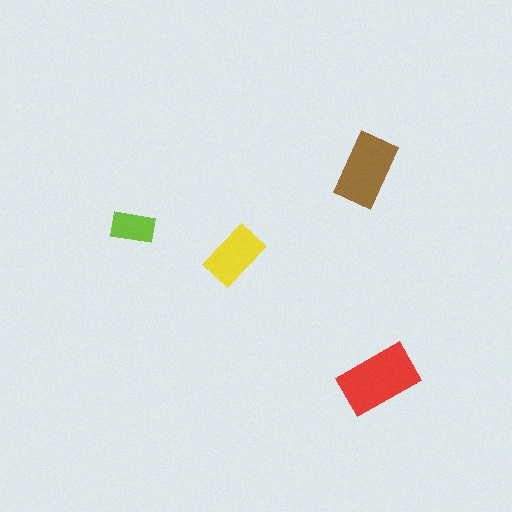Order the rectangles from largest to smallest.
the red one, the brown one, the yellow one, the lime one.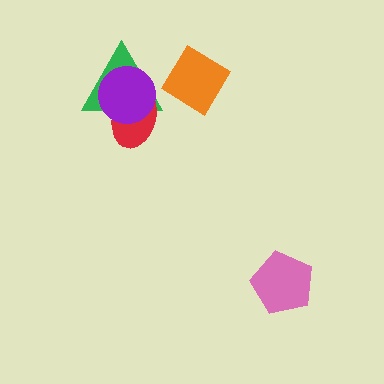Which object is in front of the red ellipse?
The purple circle is in front of the red ellipse.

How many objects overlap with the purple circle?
2 objects overlap with the purple circle.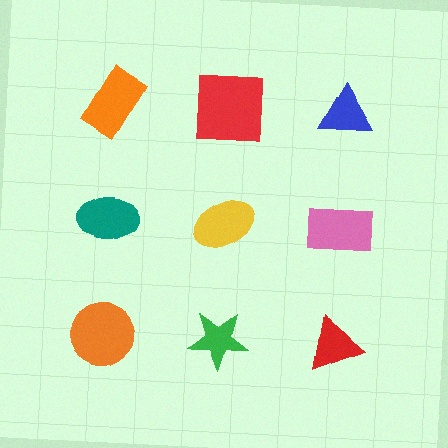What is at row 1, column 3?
A blue triangle.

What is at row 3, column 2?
A green star.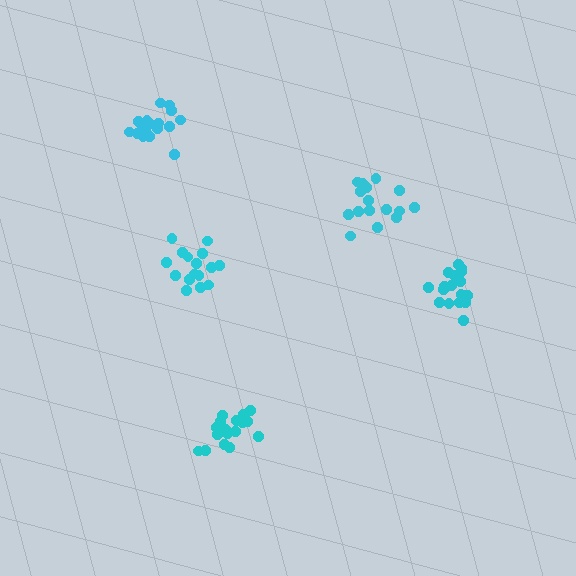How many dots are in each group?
Group 1: 19 dots, Group 2: 18 dots, Group 3: 17 dots, Group 4: 16 dots, Group 5: 16 dots (86 total).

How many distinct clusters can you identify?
There are 5 distinct clusters.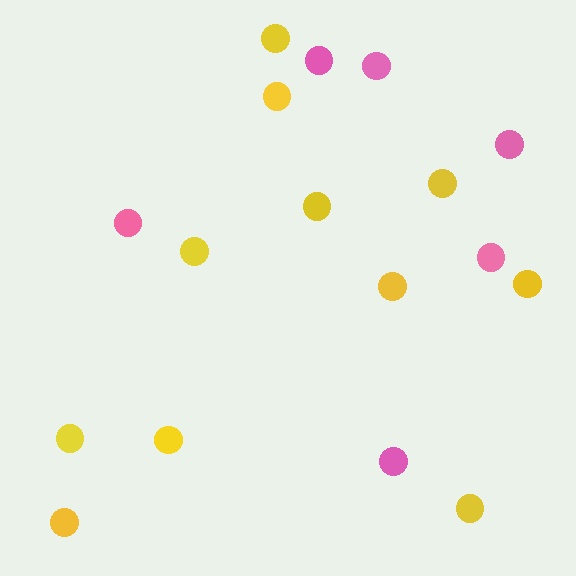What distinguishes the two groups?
There are 2 groups: one group of yellow circles (11) and one group of pink circles (6).